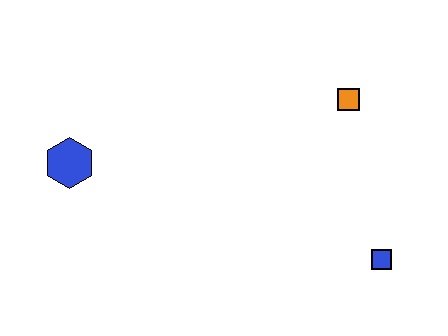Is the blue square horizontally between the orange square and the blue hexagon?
No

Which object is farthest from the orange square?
The blue hexagon is farthest from the orange square.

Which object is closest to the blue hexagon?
The orange square is closest to the blue hexagon.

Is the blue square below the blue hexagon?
Yes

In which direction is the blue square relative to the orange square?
The blue square is below the orange square.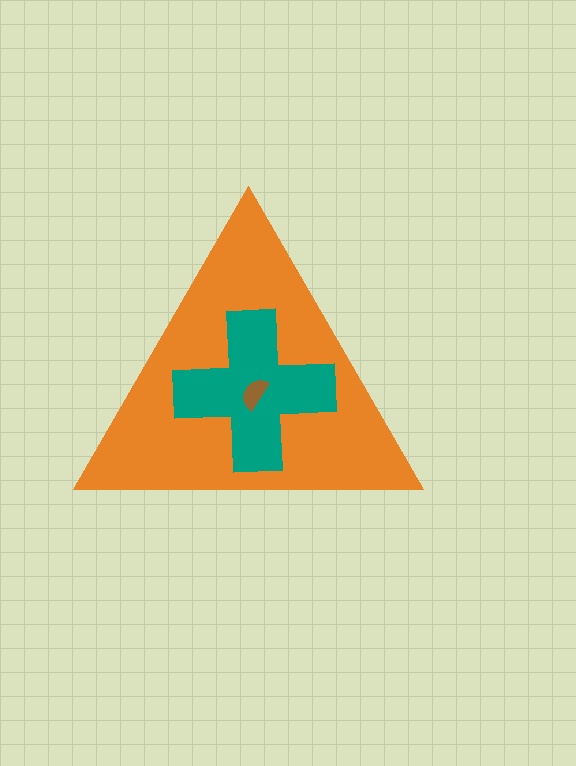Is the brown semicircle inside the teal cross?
Yes.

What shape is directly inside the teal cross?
The brown semicircle.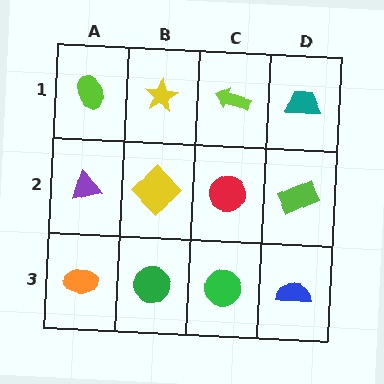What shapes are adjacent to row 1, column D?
A lime rectangle (row 2, column D), a lime arrow (row 1, column C).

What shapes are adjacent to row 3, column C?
A red circle (row 2, column C), a green circle (row 3, column B), a blue semicircle (row 3, column D).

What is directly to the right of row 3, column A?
A green circle.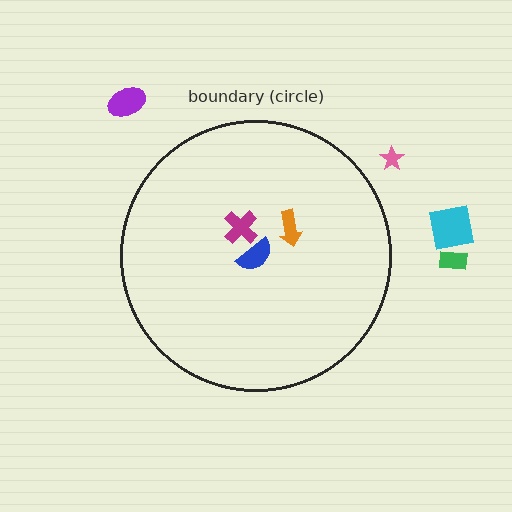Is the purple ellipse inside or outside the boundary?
Outside.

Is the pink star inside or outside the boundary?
Outside.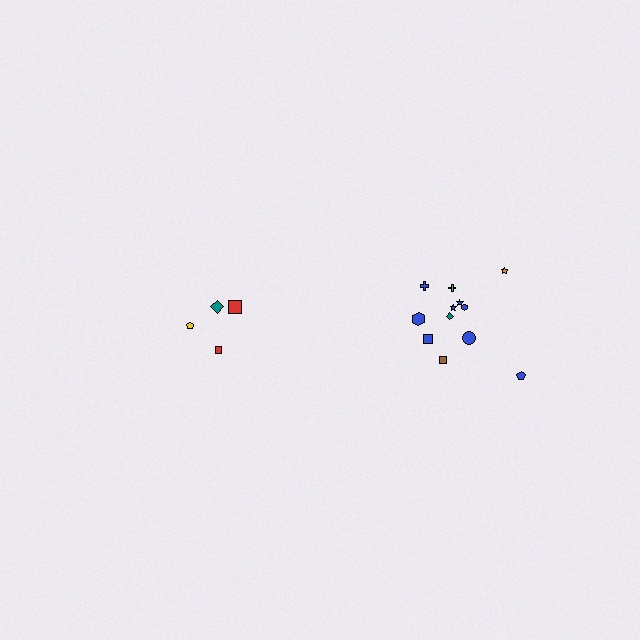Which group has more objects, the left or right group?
The right group.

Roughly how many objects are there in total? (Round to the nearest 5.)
Roughly 15 objects in total.